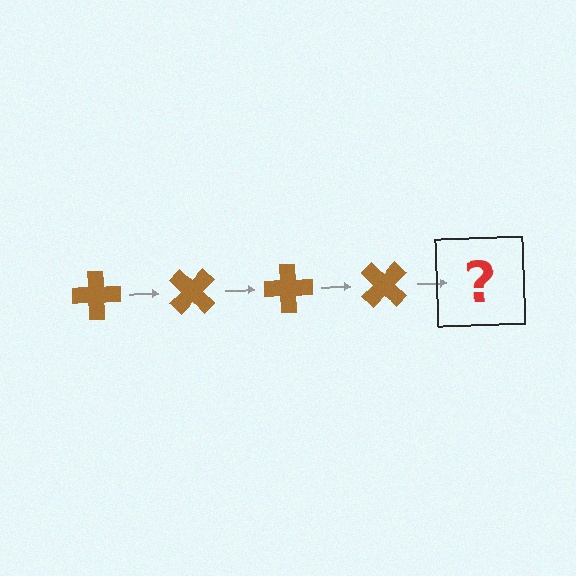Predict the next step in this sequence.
The next step is a brown cross rotated 180 degrees.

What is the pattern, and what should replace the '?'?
The pattern is that the cross rotates 45 degrees each step. The '?' should be a brown cross rotated 180 degrees.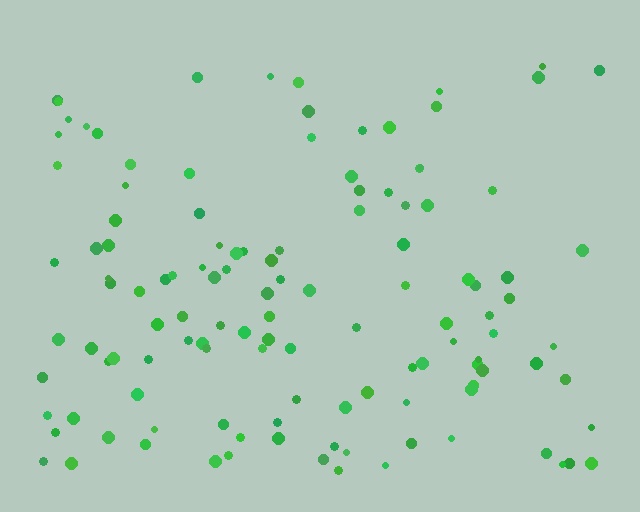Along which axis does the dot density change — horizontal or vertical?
Vertical.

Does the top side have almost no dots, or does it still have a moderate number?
Still a moderate number, just noticeably fewer than the bottom.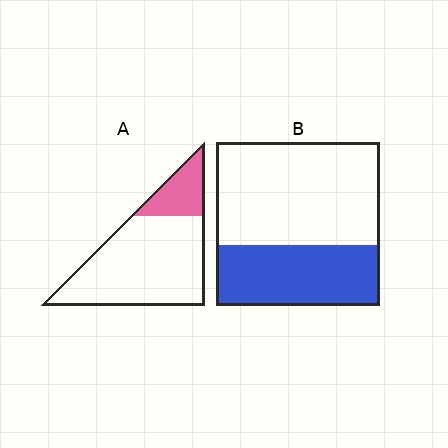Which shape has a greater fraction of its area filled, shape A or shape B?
Shape B.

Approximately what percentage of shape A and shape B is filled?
A is approximately 20% and B is approximately 35%.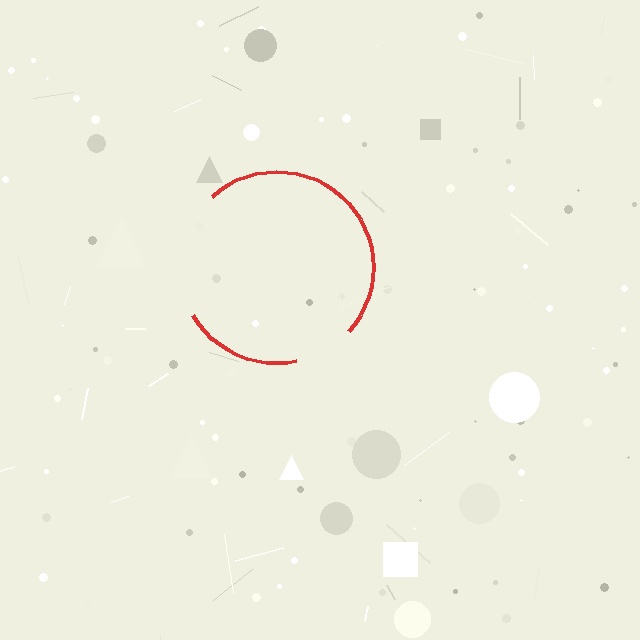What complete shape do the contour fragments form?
The contour fragments form a circle.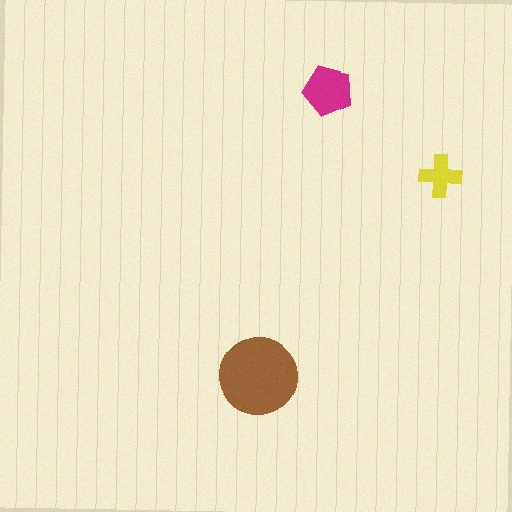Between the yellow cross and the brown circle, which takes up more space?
The brown circle.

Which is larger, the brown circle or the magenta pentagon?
The brown circle.